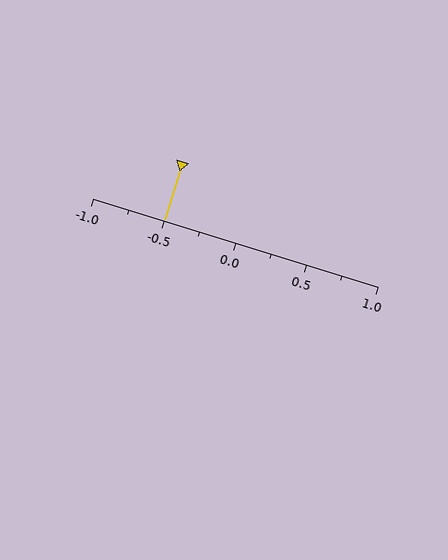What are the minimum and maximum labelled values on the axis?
The axis runs from -1.0 to 1.0.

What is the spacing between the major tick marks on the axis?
The major ticks are spaced 0.5 apart.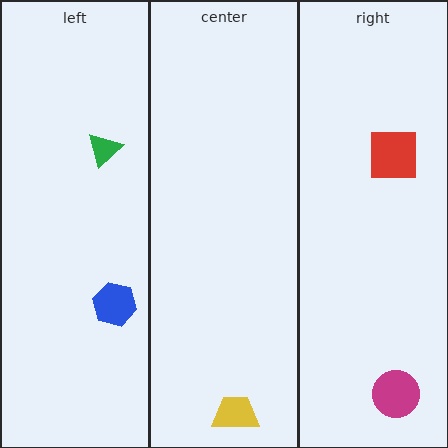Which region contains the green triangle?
The left region.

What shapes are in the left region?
The blue hexagon, the green triangle.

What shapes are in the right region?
The red square, the magenta circle.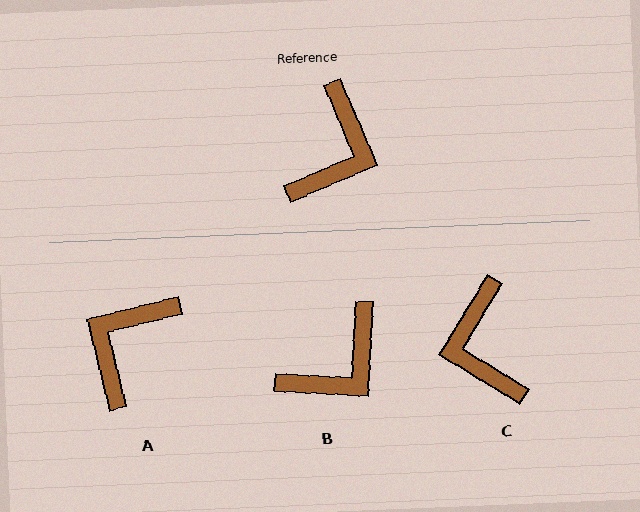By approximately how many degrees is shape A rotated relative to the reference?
Approximately 171 degrees counter-clockwise.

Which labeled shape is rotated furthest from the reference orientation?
A, about 171 degrees away.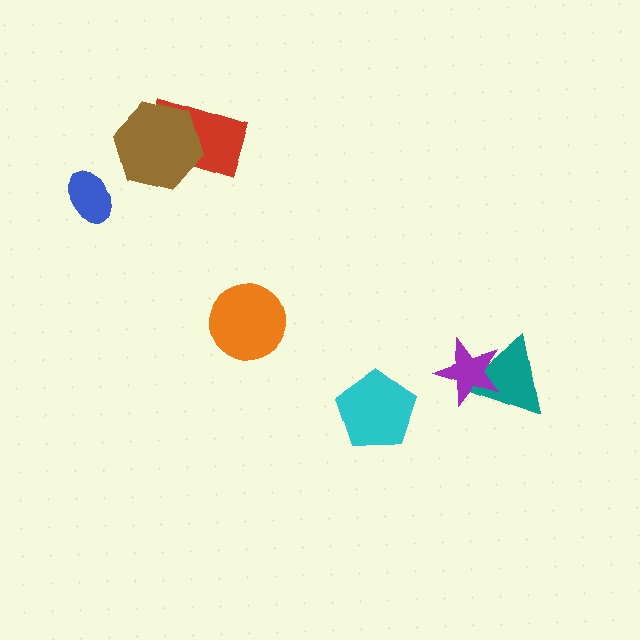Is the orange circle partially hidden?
No, no other shape covers it.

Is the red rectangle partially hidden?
Yes, it is partially covered by another shape.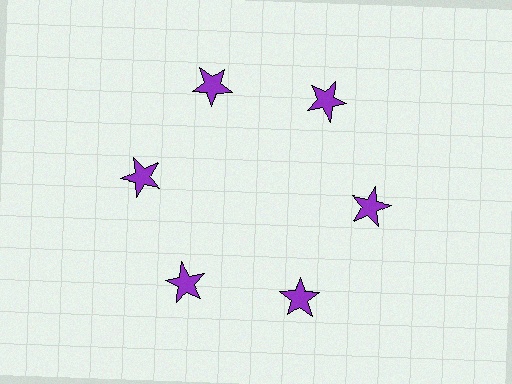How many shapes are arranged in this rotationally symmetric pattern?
There are 6 shapes, arranged in 6 groups of 1.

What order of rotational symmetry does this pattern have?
This pattern has 6-fold rotational symmetry.